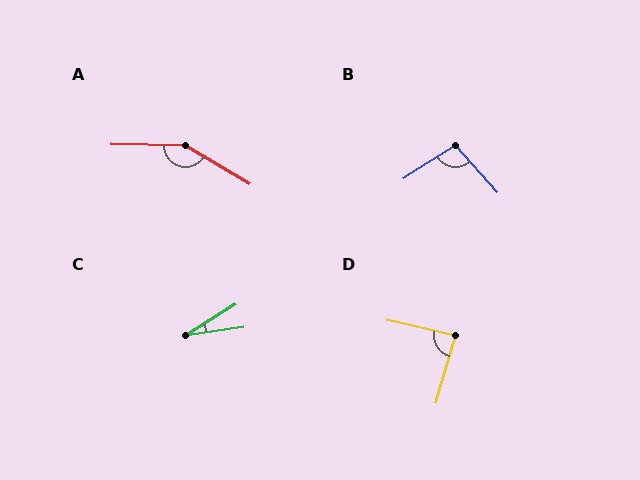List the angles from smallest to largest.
C (23°), D (87°), B (99°), A (151°).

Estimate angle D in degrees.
Approximately 87 degrees.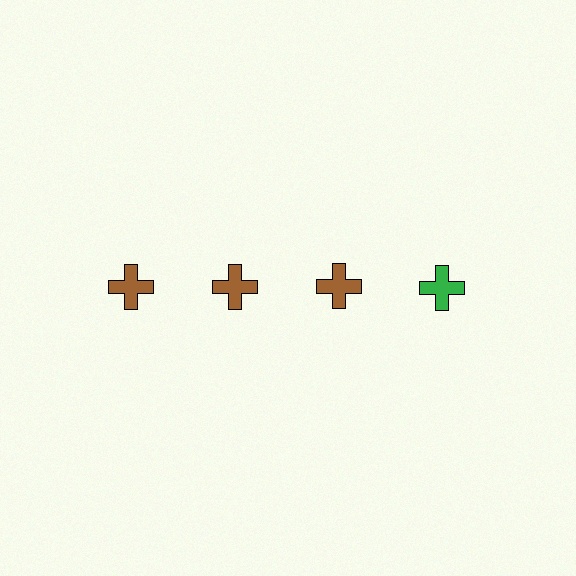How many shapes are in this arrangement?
There are 4 shapes arranged in a grid pattern.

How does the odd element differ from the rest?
It has a different color: green instead of brown.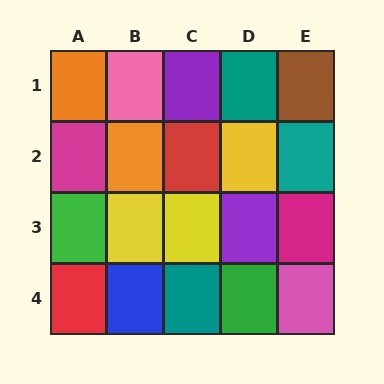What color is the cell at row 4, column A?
Red.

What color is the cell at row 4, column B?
Blue.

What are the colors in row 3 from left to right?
Green, yellow, yellow, purple, magenta.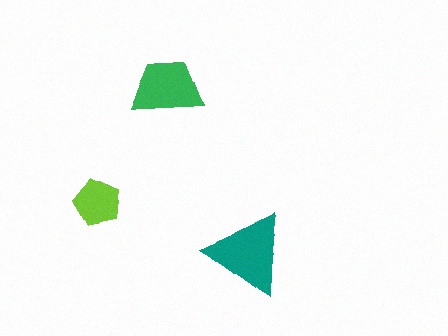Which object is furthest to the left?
The lime pentagon is leftmost.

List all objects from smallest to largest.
The lime pentagon, the green trapezoid, the teal triangle.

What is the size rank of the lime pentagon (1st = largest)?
3rd.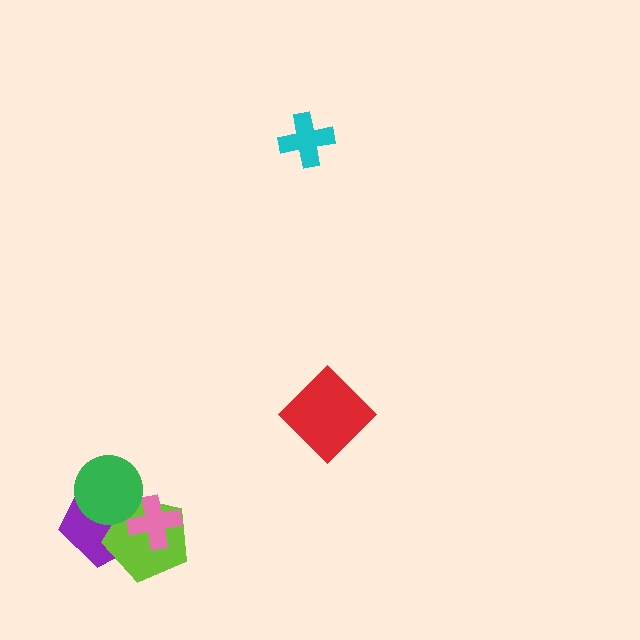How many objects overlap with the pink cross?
2 objects overlap with the pink cross.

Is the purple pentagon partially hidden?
Yes, it is partially covered by another shape.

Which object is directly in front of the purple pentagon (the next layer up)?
The lime pentagon is directly in front of the purple pentagon.